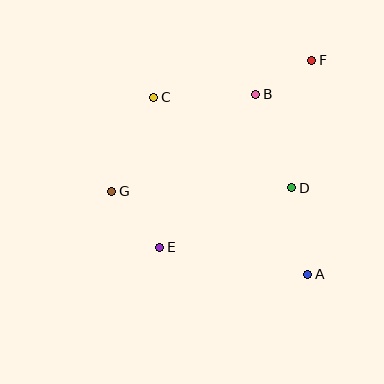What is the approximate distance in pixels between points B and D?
The distance between B and D is approximately 100 pixels.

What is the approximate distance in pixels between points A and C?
The distance between A and C is approximately 235 pixels.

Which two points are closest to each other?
Points B and F are closest to each other.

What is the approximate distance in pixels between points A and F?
The distance between A and F is approximately 214 pixels.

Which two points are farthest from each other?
Points E and F are farthest from each other.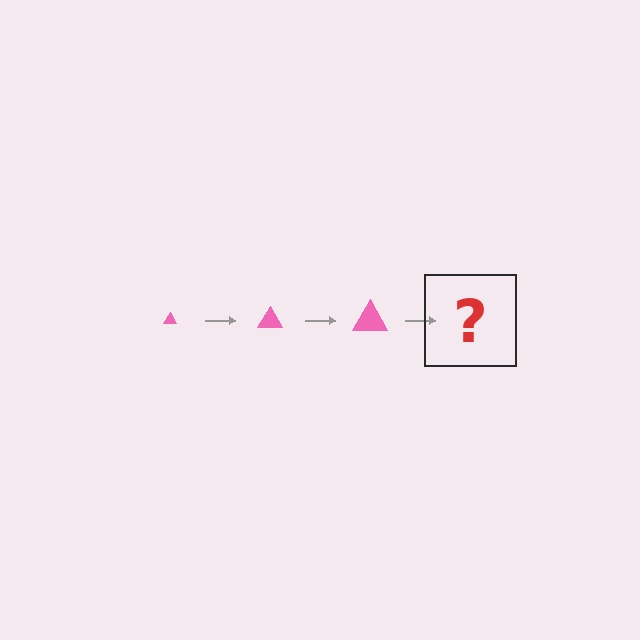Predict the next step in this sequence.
The next step is a pink triangle, larger than the previous one.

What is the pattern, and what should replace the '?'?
The pattern is that the triangle gets progressively larger each step. The '?' should be a pink triangle, larger than the previous one.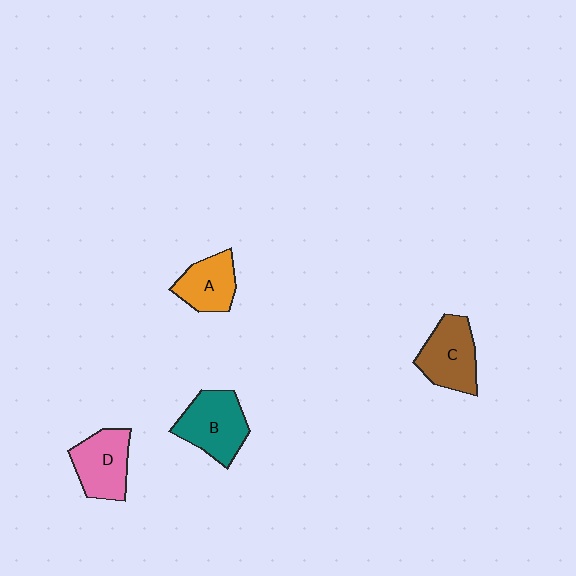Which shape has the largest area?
Shape B (teal).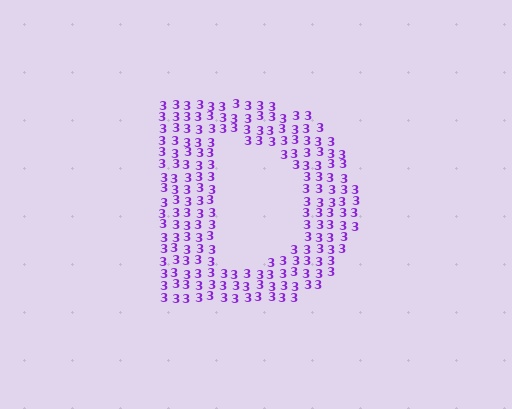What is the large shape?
The large shape is the letter D.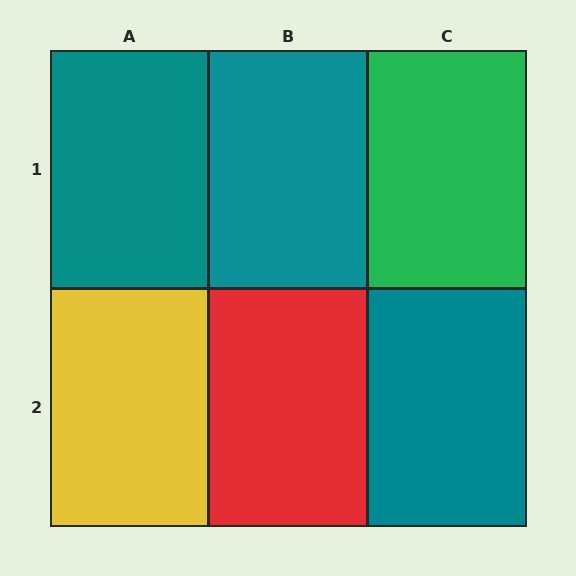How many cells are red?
1 cell is red.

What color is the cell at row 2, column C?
Teal.